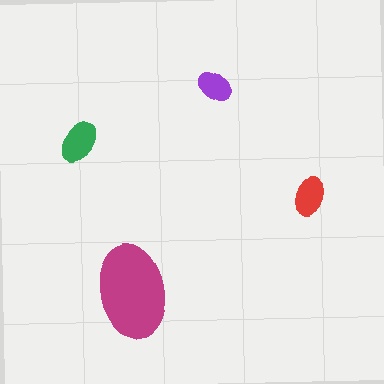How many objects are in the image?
There are 4 objects in the image.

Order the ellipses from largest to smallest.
the magenta one, the green one, the red one, the purple one.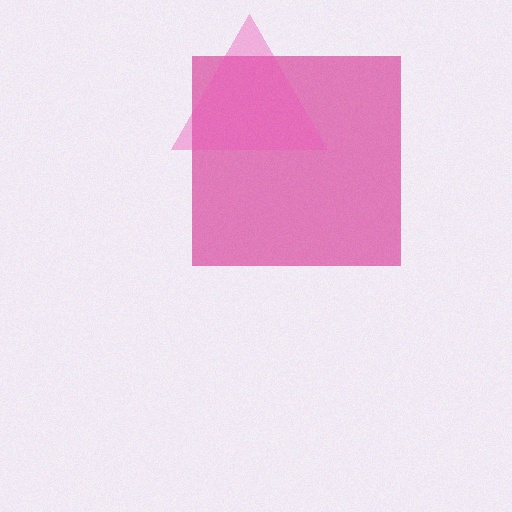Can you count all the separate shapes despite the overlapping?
Yes, there are 2 separate shapes.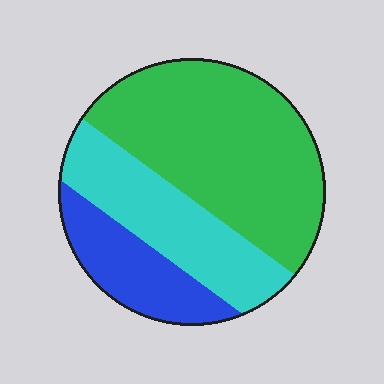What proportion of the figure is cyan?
Cyan covers about 30% of the figure.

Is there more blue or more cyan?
Cyan.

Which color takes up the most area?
Green, at roughly 55%.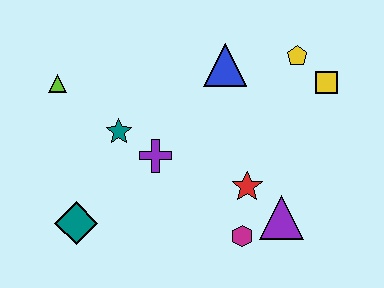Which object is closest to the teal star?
The purple cross is closest to the teal star.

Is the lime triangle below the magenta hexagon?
No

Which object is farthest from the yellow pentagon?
The teal diamond is farthest from the yellow pentagon.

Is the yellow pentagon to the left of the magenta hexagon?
No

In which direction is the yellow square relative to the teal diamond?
The yellow square is to the right of the teal diamond.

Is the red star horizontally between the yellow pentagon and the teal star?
Yes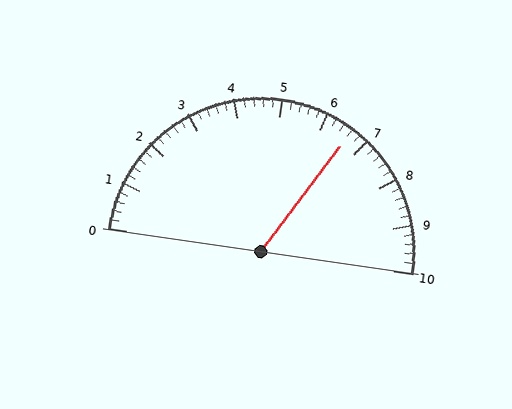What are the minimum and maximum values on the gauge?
The gauge ranges from 0 to 10.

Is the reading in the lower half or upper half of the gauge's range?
The reading is in the upper half of the range (0 to 10).